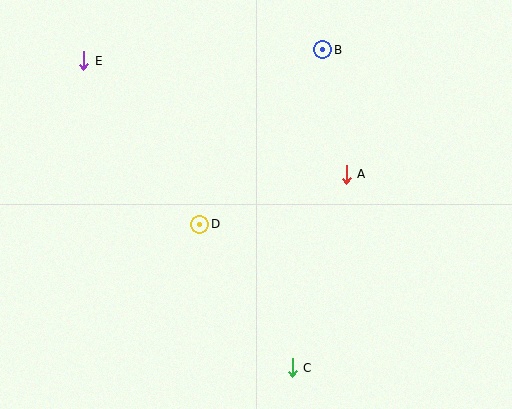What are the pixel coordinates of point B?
Point B is at (323, 50).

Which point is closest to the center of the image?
Point D at (200, 224) is closest to the center.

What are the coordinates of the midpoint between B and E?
The midpoint between B and E is at (203, 55).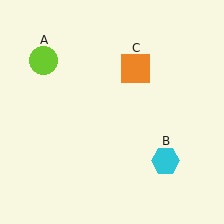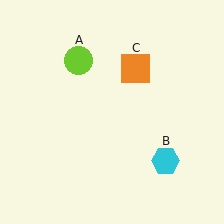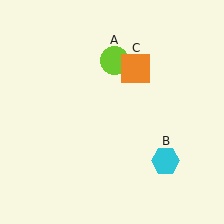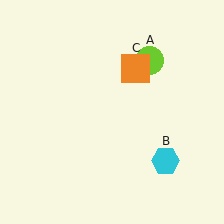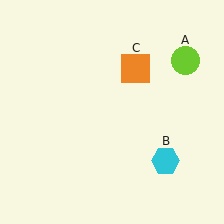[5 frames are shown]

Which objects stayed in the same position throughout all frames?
Cyan hexagon (object B) and orange square (object C) remained stationary.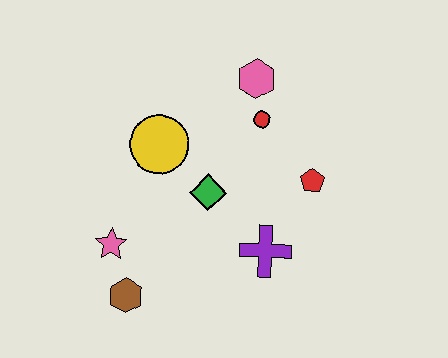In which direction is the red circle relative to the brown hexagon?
The red circle is above the brown hexagon.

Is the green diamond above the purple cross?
Yes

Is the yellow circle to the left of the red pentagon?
Yes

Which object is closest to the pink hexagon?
The red circle is closest to the pink hexagon.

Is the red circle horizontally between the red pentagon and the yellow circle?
Yes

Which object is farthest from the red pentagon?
The brown hexagon is farthest from the red pentagon.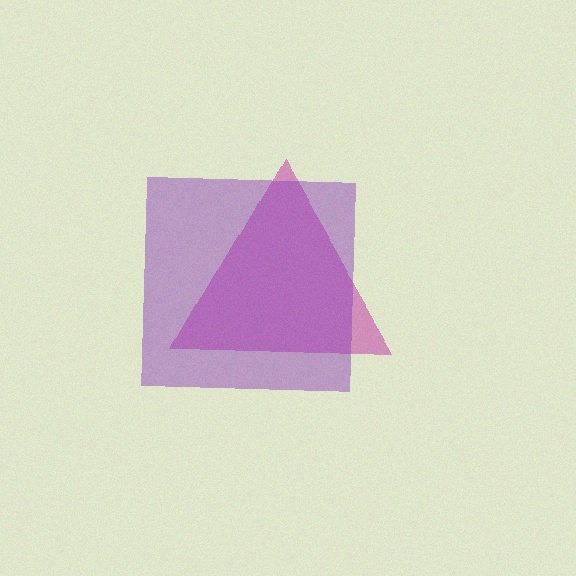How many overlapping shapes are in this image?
There are 2 overlapping shapes in the image.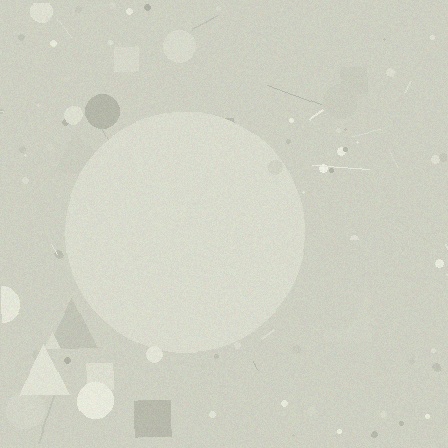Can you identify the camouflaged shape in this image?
The camouflaged shape is a circle.